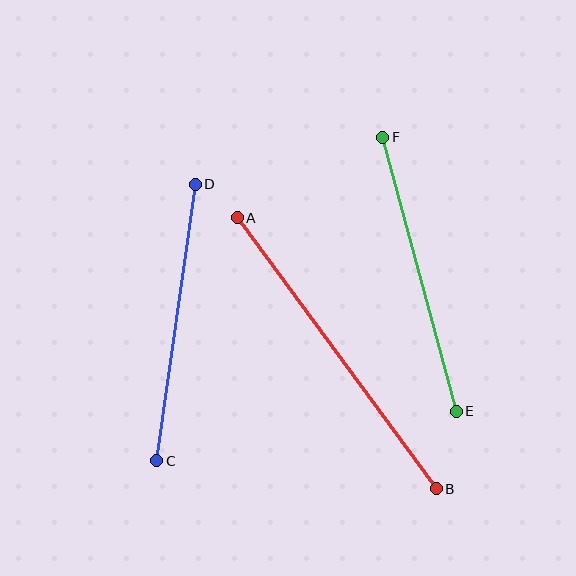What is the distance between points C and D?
The distance is approximately 279 pixels.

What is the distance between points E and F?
The distance is approximately 284 pixels.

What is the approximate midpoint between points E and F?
The midpoint is at approximately (420, 274) pixels.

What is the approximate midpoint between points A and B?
The midpoint is at approximately (337, 353) pixels.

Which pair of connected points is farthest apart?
Points A and B are farthest apart.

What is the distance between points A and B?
The distance is approximately 336 pixels.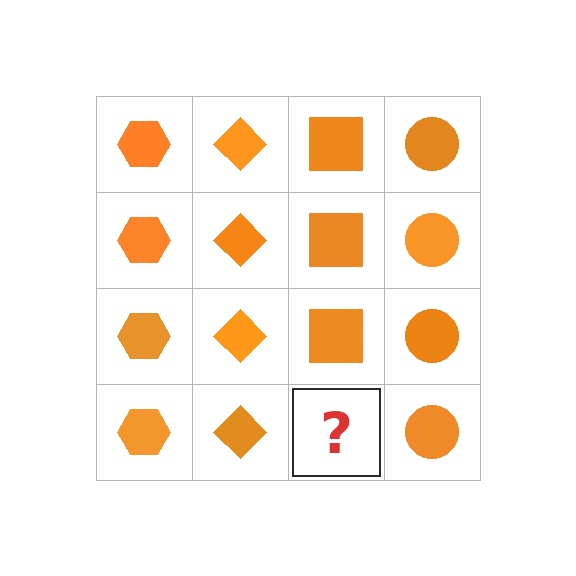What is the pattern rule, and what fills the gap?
The rule is that each column has a consistent shape. The gap should be filled with an orange square.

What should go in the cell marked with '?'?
The missing cell should contain an orange square.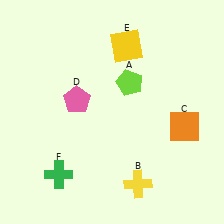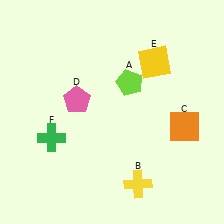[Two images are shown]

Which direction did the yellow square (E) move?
The yellow square (E) moved right.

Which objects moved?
The objects that moved are: the yellow square (E), the green cross (F).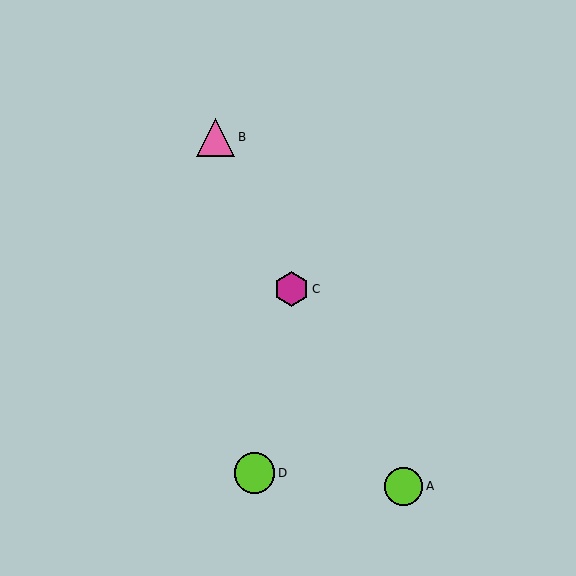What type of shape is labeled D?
Shape D is a lime circle.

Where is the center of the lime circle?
The center of the lime circle is at (254, 473).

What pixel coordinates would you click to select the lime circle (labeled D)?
Click at (254, 473) to select the lime circle D.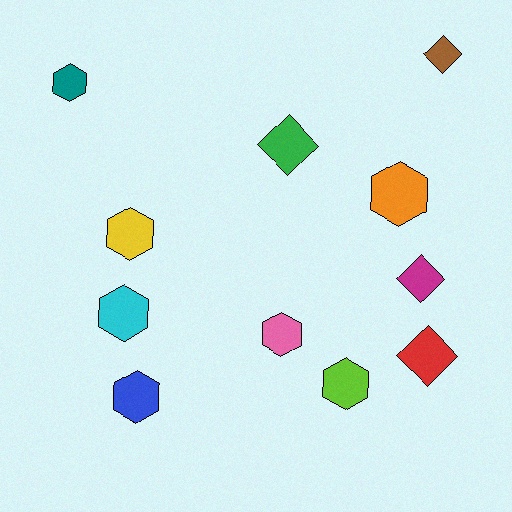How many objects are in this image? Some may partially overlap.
There are 11 objects.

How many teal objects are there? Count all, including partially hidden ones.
There is 1 teal object.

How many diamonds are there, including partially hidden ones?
There are 4 diamonds.